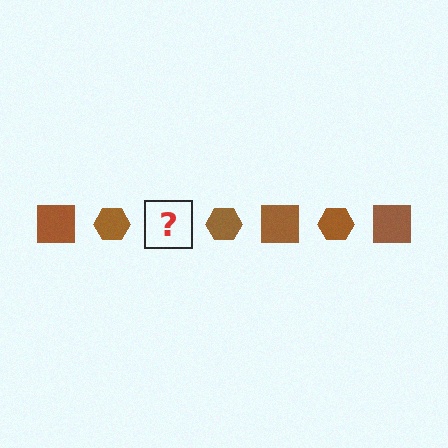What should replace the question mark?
The question mark should be replaced with a brown square.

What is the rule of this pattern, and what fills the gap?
The rule is that the pattern cycles through square, hexagon shapes in brown. The gap should be filled with a brown square.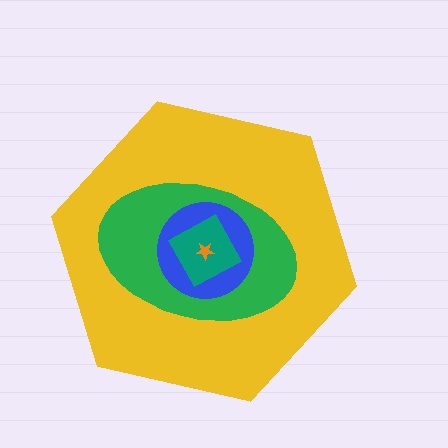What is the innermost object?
The orange star.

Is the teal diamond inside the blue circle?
Yes.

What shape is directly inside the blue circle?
The teal diamond.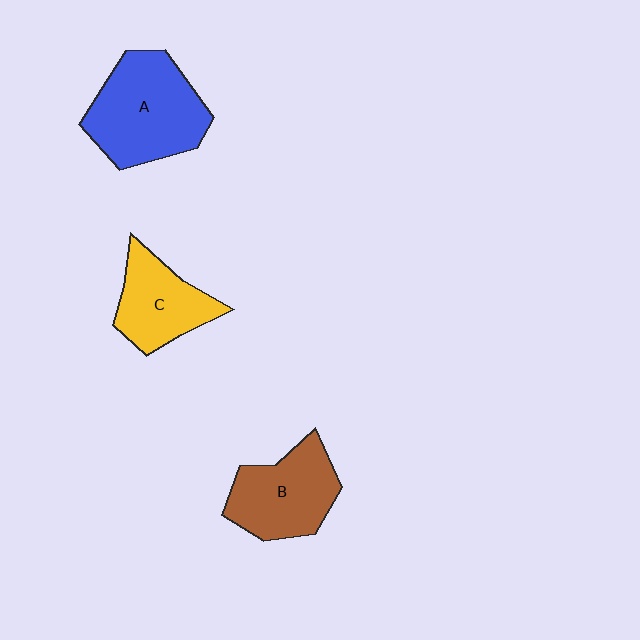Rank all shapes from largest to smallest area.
From largest to smallest: A (blue), B (brown), C (yellow).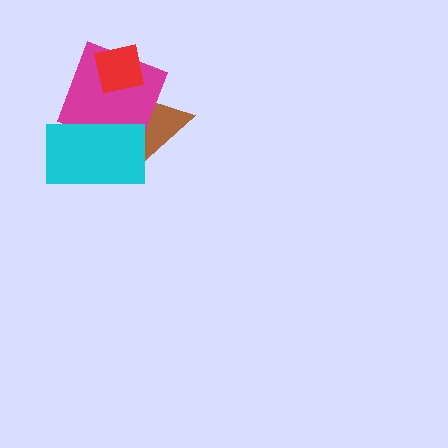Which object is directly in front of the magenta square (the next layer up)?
The red square is directly in front of the magenta square.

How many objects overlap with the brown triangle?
3 objects overlap with the brown triangle.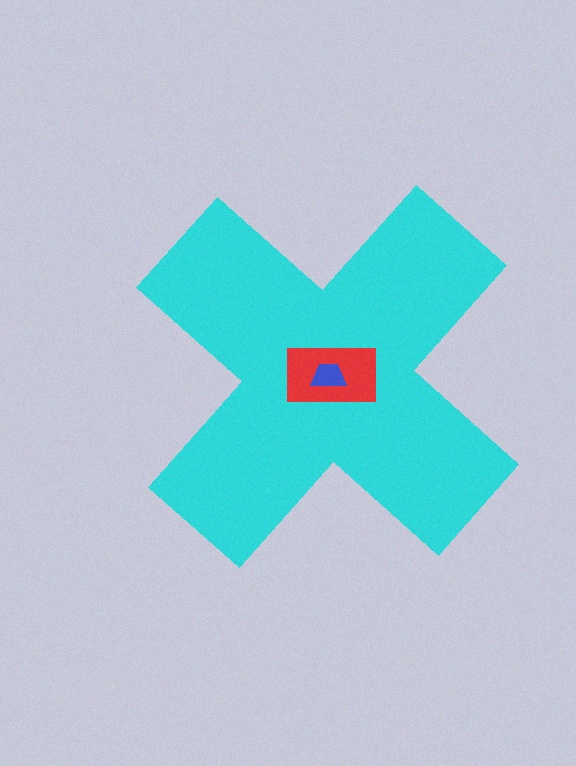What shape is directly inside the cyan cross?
The red rectangle.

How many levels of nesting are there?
3.